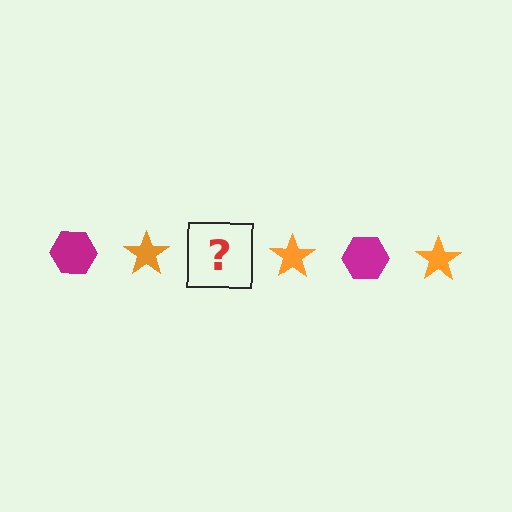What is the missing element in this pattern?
The missing element is a magenta hexagon.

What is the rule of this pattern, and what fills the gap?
The rule is that the pattern alternates between magenta hexagon and orange star. The gap should be filled with a magenta hexagon.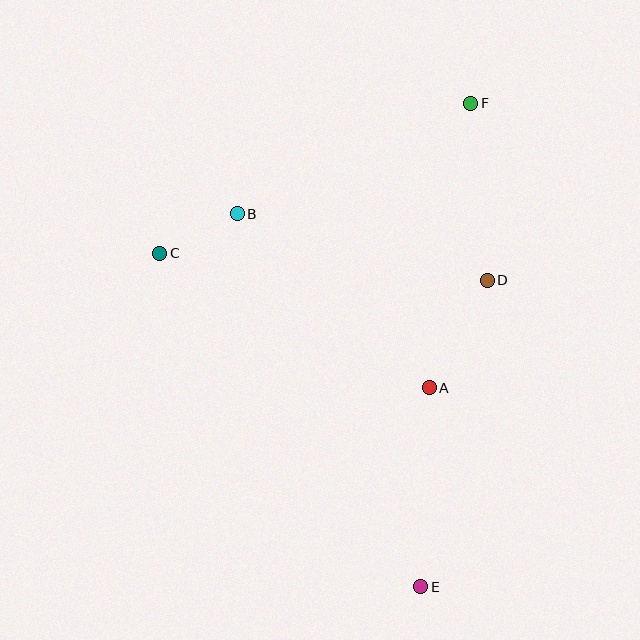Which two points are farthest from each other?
Points E and F are farthest from each other.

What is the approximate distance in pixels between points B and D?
The distance between B and D is approximately 259 pixels.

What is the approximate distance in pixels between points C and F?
The distance between C and F is approximately 345 pixels.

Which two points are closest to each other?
Points B and C are closest to each other.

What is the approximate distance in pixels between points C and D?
The distance between C and D is approximately 329 pixels.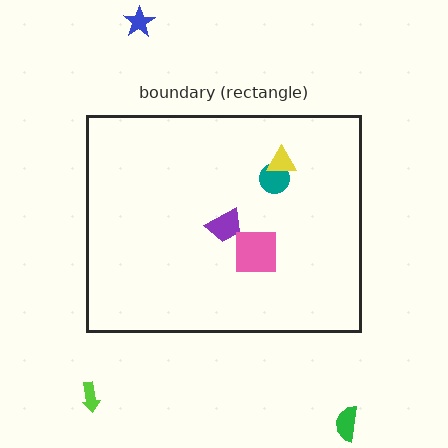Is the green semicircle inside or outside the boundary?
Outside.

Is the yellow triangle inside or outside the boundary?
Inside.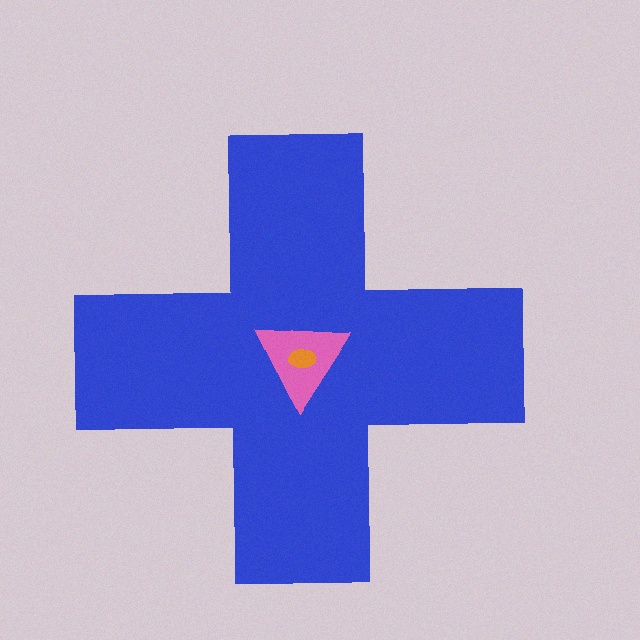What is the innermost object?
The orange ellipse.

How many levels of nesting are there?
3.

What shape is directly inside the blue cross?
The pink triangle.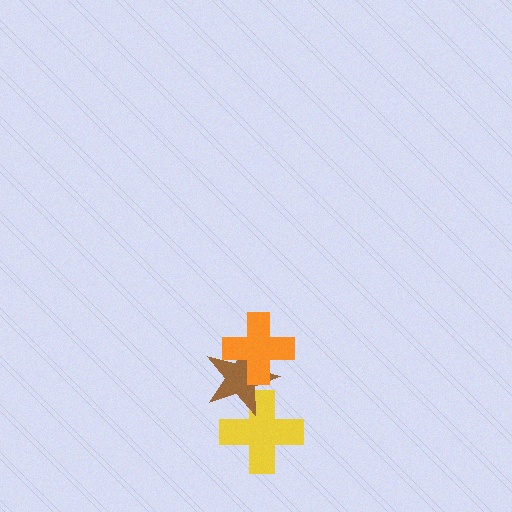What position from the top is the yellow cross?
The yellow cross is 3rd from the top.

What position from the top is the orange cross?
The orange cross is 1st from the top.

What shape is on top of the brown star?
The orange cross is on top of the brown star.